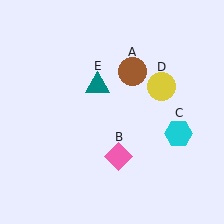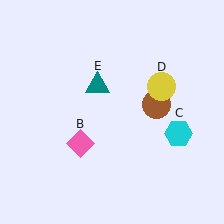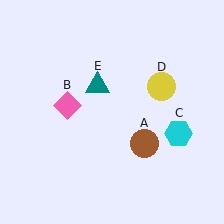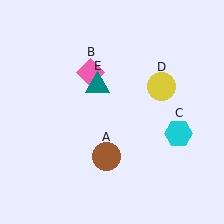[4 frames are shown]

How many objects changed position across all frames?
2 objects changed position: brown circle (object A), pink diamond (object B).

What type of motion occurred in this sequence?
The brown circle (object A), pink diamond (object B) rotated clockwise around the center of the scene.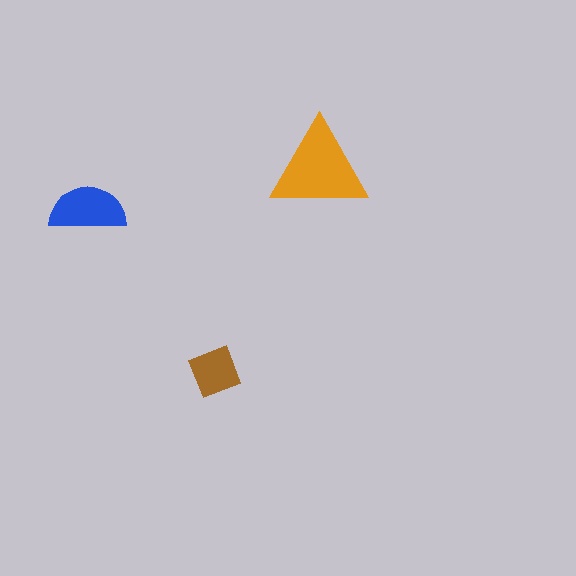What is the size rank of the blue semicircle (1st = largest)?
2nd.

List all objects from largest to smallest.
The orange triangle, the blue semicircle, the brown diamond.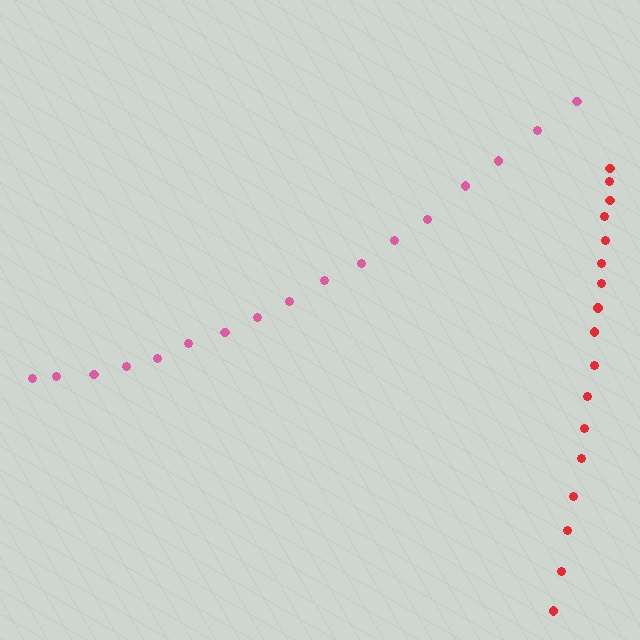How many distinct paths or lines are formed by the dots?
There are 2 distinct paths.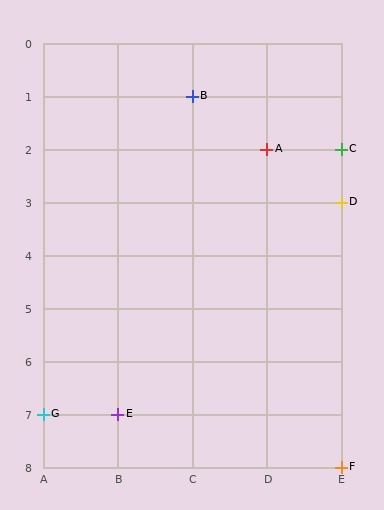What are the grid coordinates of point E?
Point E is at grid coordinates (B, 7).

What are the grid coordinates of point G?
Point G is at grid coordinates (A, 7).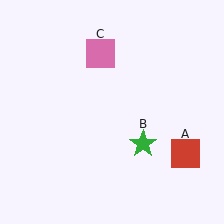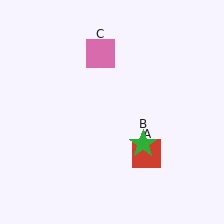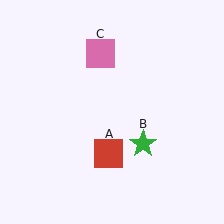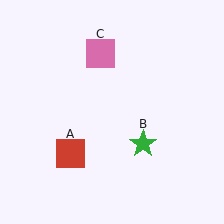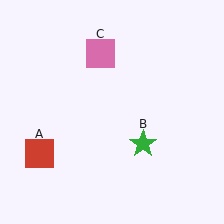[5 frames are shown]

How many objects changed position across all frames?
1 object changed position: red square (object A).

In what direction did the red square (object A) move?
The red square (object A) moved left.